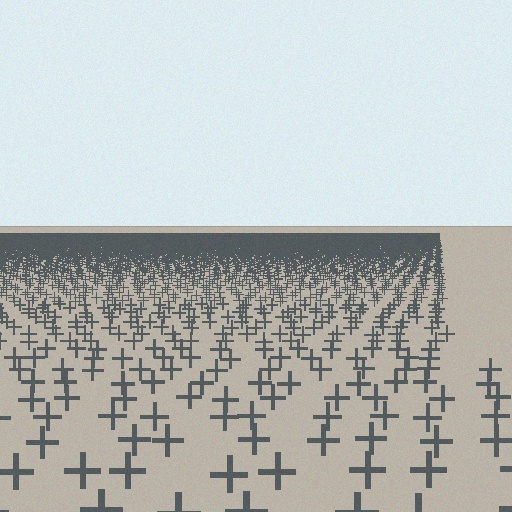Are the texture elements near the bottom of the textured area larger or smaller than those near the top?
Larger. Near the bottom, elements are closer to the viewer and appear at a bigger on-screen size.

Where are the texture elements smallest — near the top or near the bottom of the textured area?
Near the top.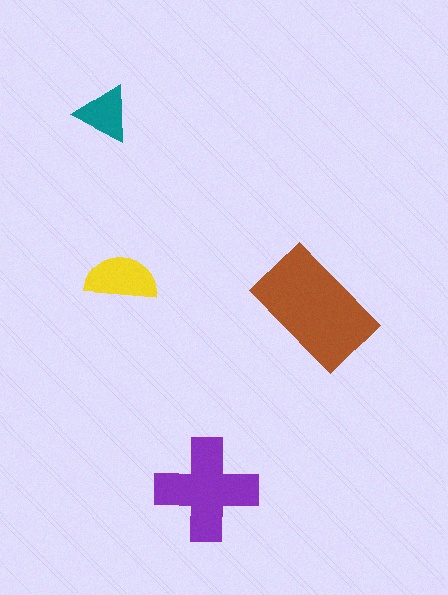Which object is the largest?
The brown rectangle.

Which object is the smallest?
The teal triangle.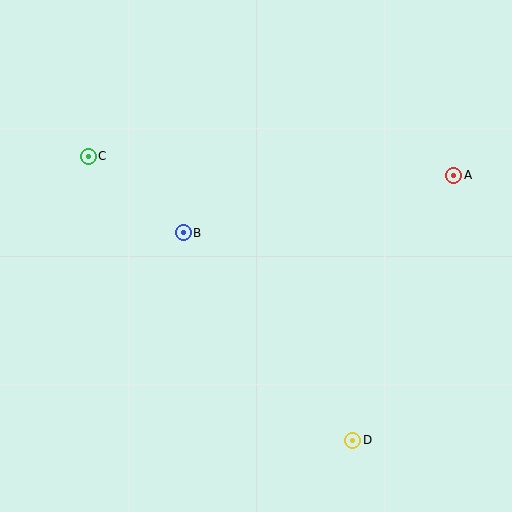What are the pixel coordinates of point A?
Point A is at (454, 175).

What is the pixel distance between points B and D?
The distance between B and D is 268 pixels.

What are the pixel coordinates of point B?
Point B is at (183, 233).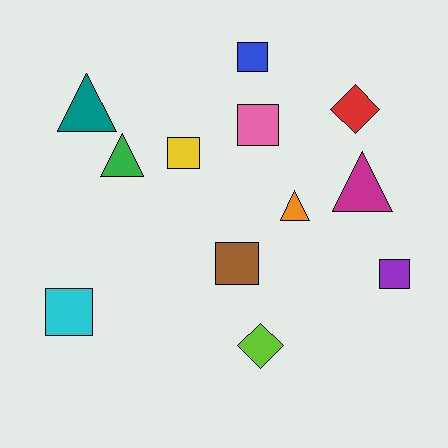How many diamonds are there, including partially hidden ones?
There are 2 diamonds.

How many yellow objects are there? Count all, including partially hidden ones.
There is 1 yellow object.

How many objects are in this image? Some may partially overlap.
There are 12 objects.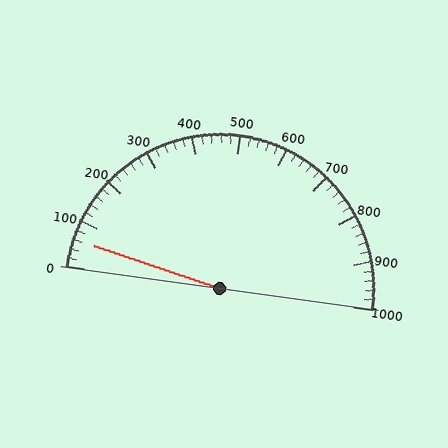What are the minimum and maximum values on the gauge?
The gauge ranges from 0 to 1000.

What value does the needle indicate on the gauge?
The needle indicates approximately 60.